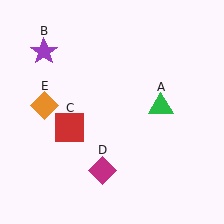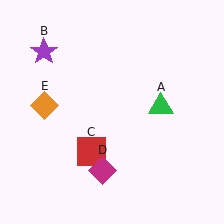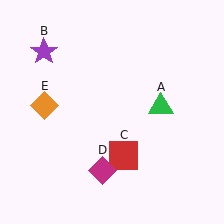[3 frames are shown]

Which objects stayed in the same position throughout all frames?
Green triangle (object A) and purple star (object B) and magenta diamond (object D) and orange diamond (object E) remained stationary.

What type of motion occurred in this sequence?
The red square (object C) rotated counterclockwise around the center of the scene.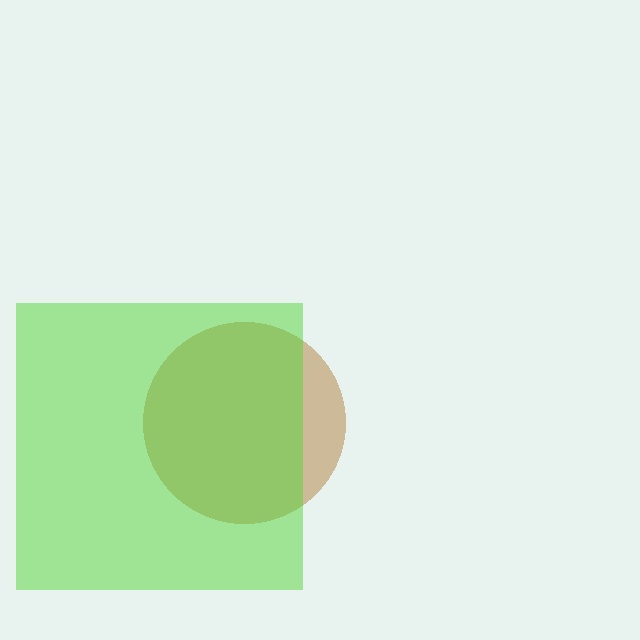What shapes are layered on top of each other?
The layered shapes are: a brown circle, a lime square.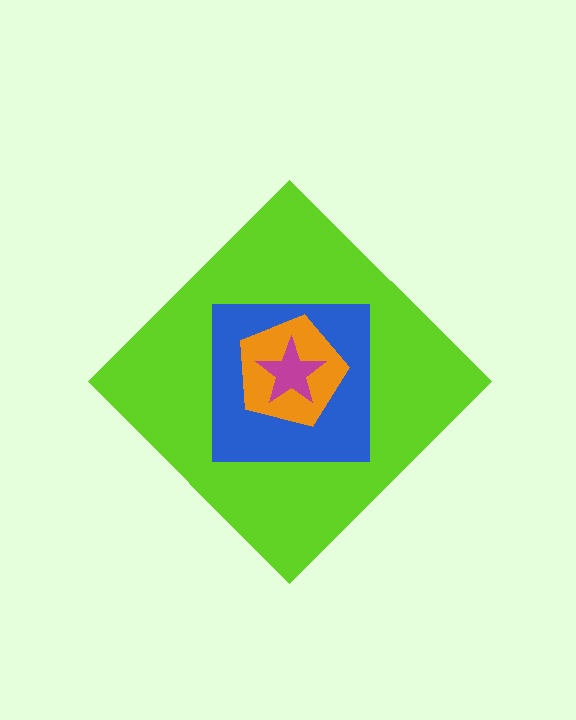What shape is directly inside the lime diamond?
The blue square.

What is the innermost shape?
The magenta star.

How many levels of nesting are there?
4.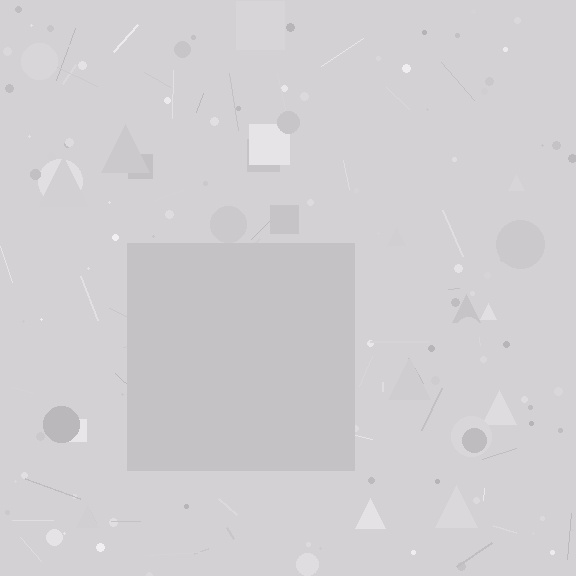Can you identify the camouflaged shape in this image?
The camouflaged shape is a square.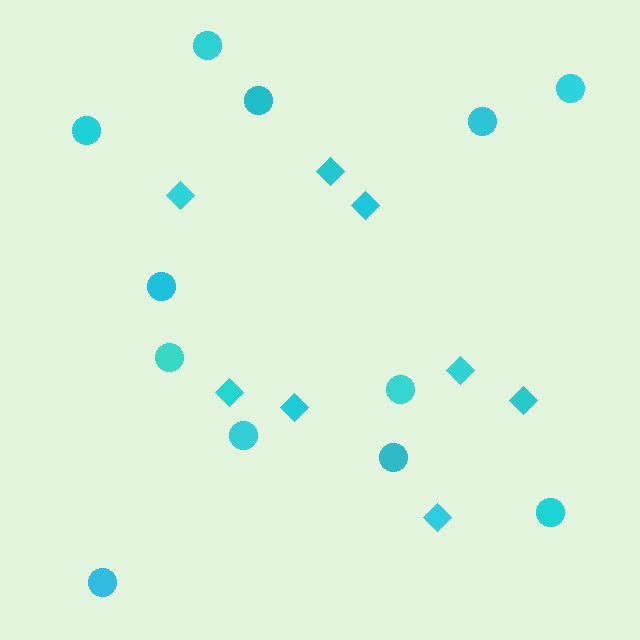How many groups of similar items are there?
There are 2 groups: one group of circles (12) and one group of diamonds (8).